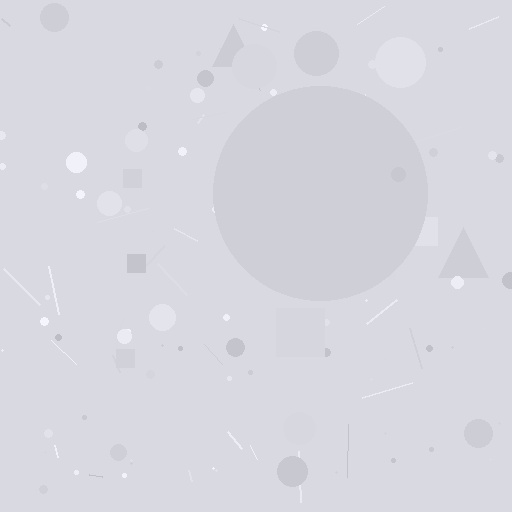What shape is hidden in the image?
A circle is hidden in the image.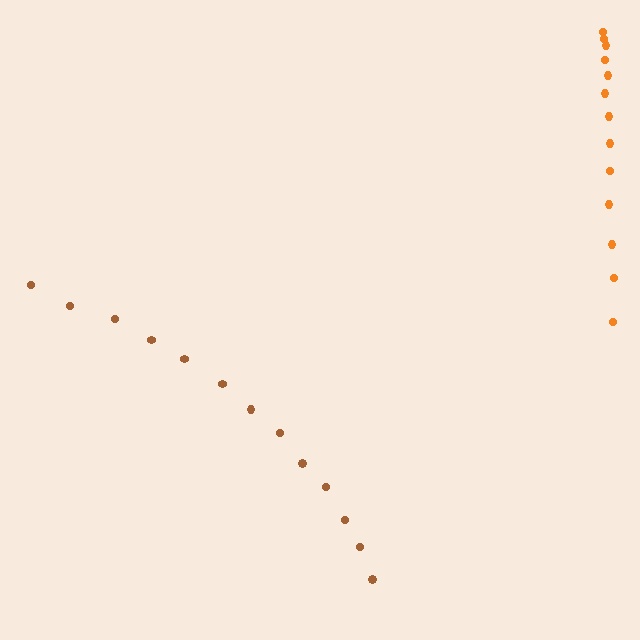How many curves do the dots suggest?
There are 2 distinct paths.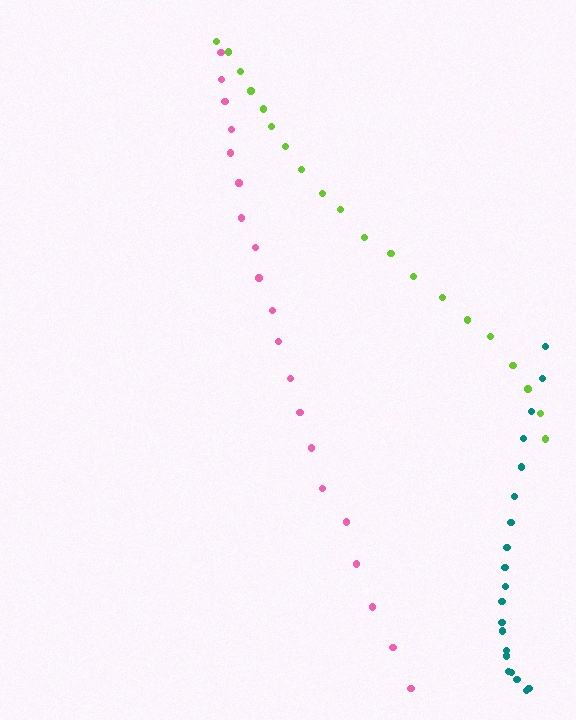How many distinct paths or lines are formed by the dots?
There are 3 distinct paths.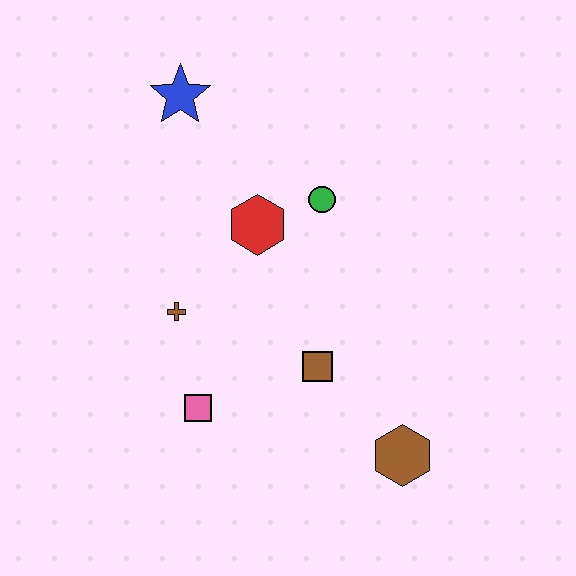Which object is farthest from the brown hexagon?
The blue star is farthest from the brown hexagon.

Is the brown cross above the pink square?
Yes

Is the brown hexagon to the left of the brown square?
No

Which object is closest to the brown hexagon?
The brown square is closest to the brown hexagon.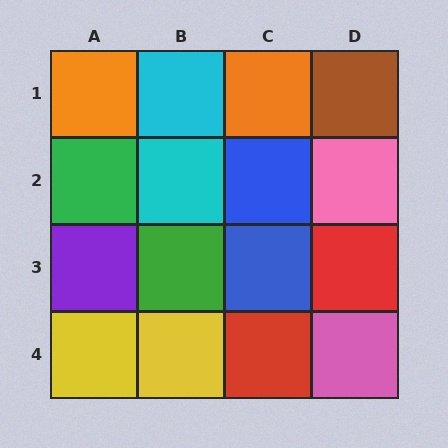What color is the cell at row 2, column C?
Blue.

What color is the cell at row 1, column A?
Orange.